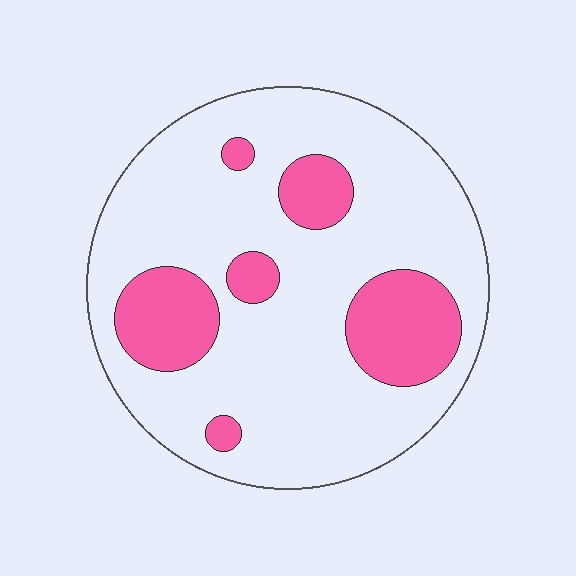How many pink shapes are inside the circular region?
6.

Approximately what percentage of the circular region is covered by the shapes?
Approximately 20%.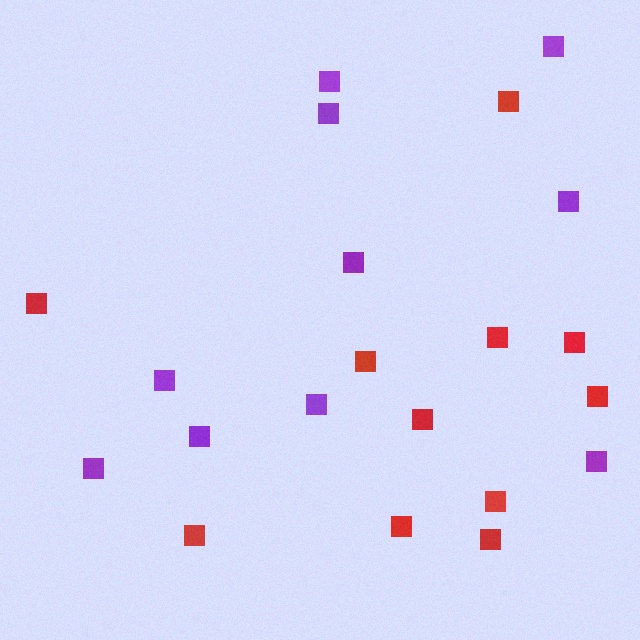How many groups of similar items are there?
There are 2 groups: one group of red squares (11) and one group of purple squares (10).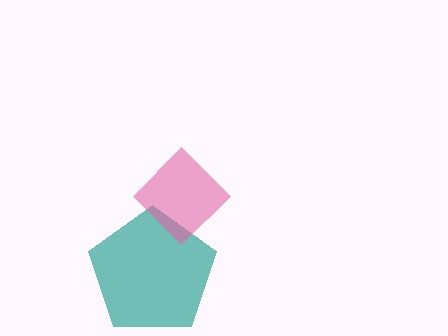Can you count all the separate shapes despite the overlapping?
Yes, there are 2 separate shapes.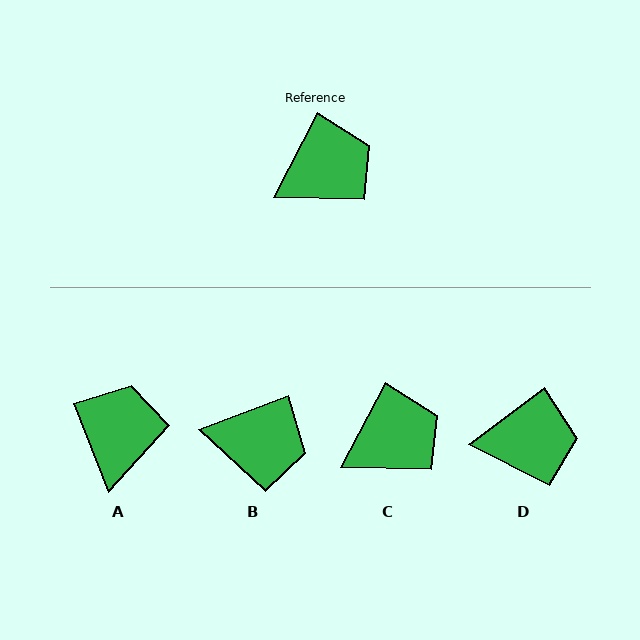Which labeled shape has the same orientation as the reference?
C.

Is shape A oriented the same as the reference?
No, it is off by about 49 degrees.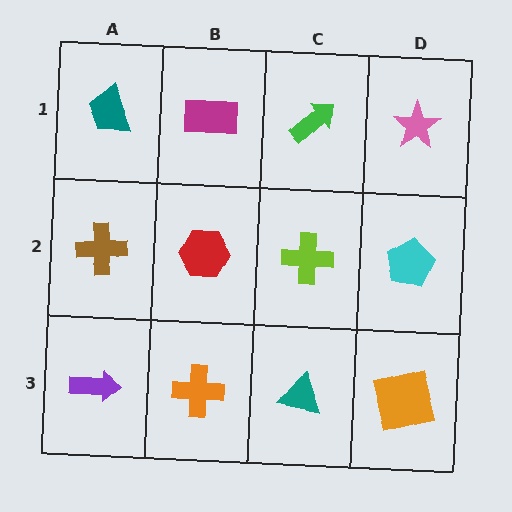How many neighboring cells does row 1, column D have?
2.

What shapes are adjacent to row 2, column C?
A green arrow (row 1, column C), a teal triangle (row 3, column C), a red hexagon (row 2, column B), a cyan pentagon (row 2, column D).